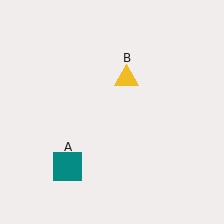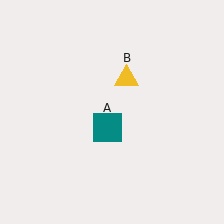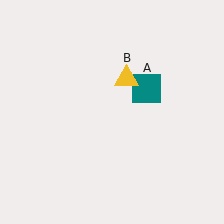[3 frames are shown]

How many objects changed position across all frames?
1 object changed position: teal square (object A).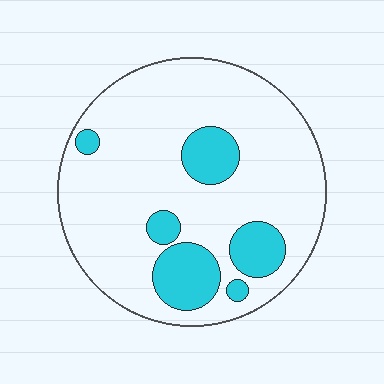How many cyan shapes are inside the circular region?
6.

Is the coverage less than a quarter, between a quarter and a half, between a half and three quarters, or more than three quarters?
Less than a quarter.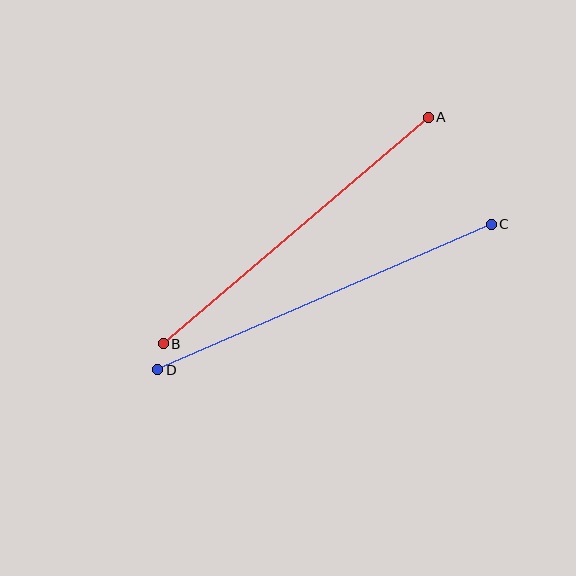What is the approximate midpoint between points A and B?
The midpoint is at approximately (296, 230) pixels.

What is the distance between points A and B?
The distance is approximately 348 pixels.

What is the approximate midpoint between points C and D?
The midpoint is at approximately (324, 297) pixels.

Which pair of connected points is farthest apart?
Points C and D are farthest apart.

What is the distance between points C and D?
The distance is approximately 364 pixels.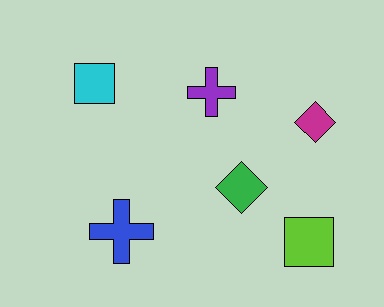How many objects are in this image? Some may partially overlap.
There are 6 objects.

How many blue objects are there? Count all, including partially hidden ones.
There is 1 blue object.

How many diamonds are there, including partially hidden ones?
There are 2 diamonds.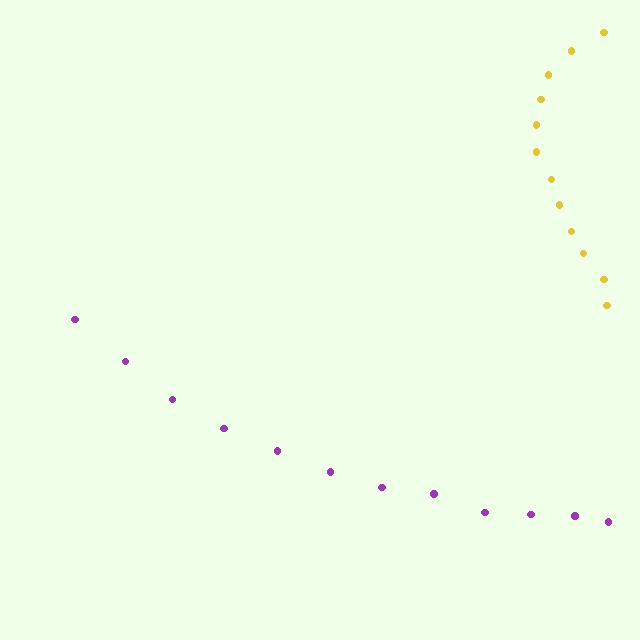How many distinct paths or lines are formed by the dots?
There are 2 distinct paths.